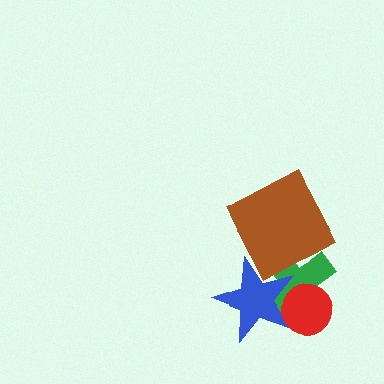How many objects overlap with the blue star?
2 objects overlap with the blue star.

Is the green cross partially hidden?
Yes, it is partially covered by another shape.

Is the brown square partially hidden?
No, no other shape covers it.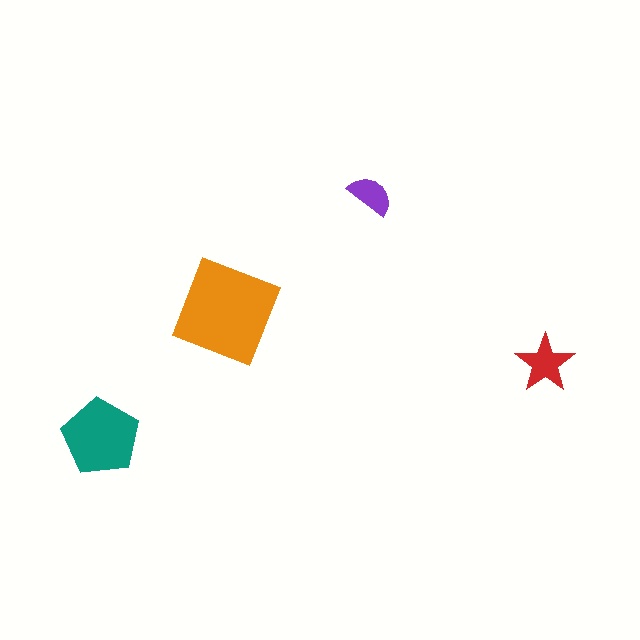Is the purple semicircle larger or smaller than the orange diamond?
Smaller.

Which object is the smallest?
The purple semicircle.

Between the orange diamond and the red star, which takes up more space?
The orange diamond.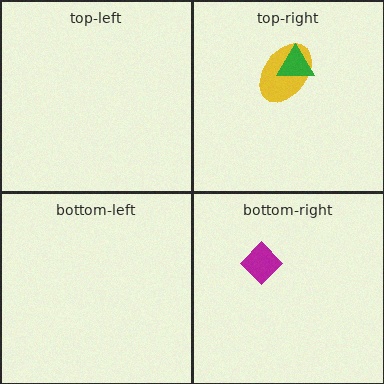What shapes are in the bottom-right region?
The magenta diamond.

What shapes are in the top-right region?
The yellow ellipse, the green triangle.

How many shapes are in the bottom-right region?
1.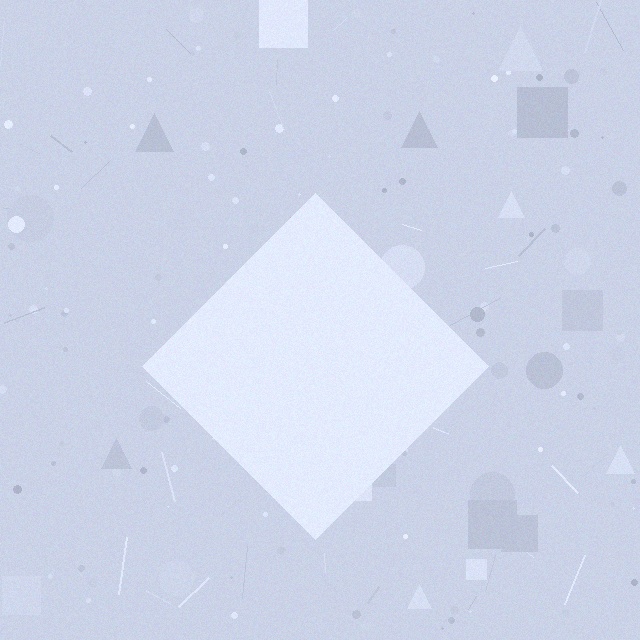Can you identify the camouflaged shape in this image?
The camouflaged shape is a diamond.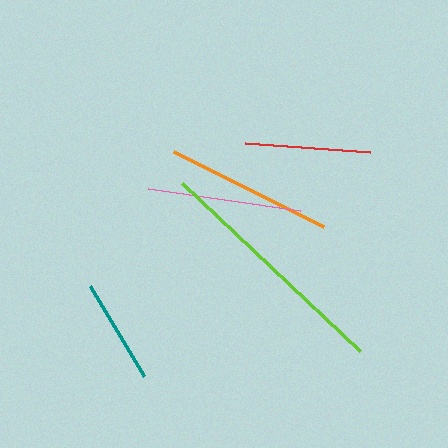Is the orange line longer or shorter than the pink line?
The orange line is longer than the pink line.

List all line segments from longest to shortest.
From longest to shortest: lime, orange, pink, red, teal.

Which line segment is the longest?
The lime line is the longest at approximately 245 pixels.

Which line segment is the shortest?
The teal line is the shortest at approximately 105 pixels.